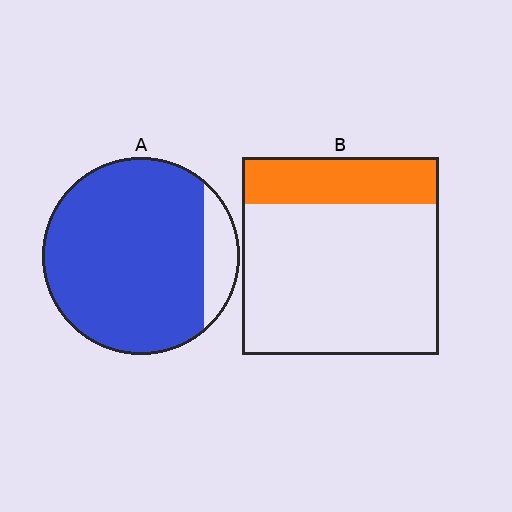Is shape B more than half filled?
No.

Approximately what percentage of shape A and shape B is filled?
A is approximately 90% and B is approximately 25%.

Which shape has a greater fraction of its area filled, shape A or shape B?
Shape A.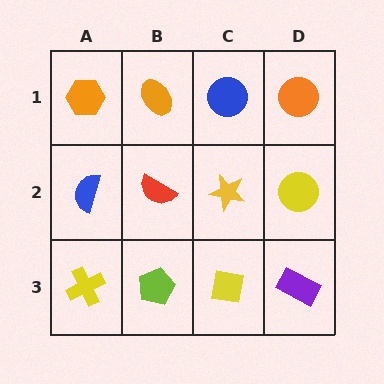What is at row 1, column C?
A blue circle.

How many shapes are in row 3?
4 shapes.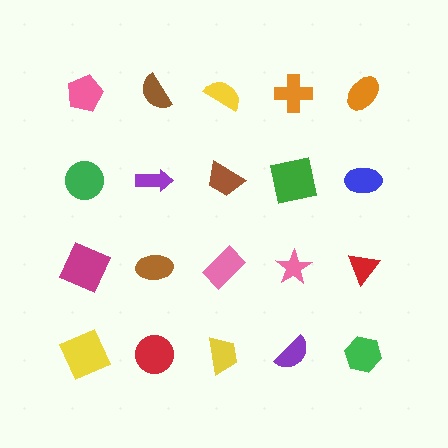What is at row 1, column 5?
An orange ellipse.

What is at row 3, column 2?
A brown ellipse.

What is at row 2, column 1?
A green circle.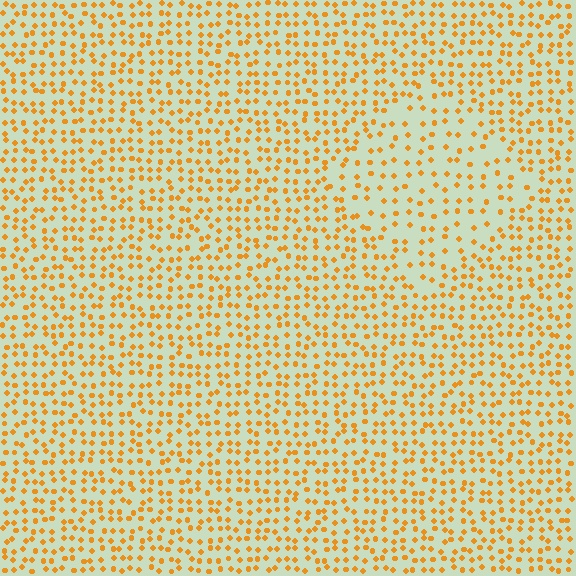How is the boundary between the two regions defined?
The boundary is defined by a change in element density (approximately 1.8x ratio). All elements are the same color, size, and shape.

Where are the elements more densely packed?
The elements are more densely packed outside the diamond boundary.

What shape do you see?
I see a diamond.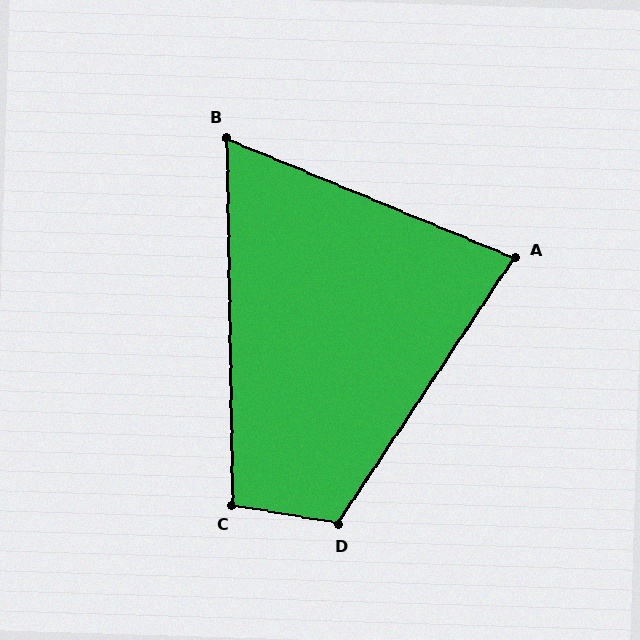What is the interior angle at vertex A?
Approximately 79 degrees (acute).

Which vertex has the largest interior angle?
D, at approximately 113 degrees.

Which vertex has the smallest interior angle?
B, at approximately 67 degrees.